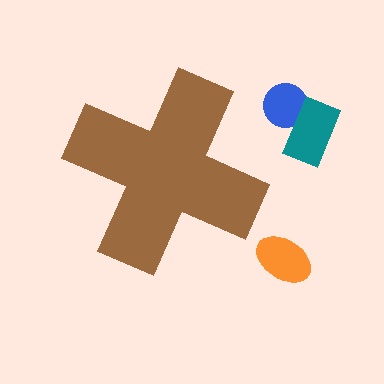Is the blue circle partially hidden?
No, the blue circle is fully visible.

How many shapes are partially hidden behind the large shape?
0 shapes are partially hidden.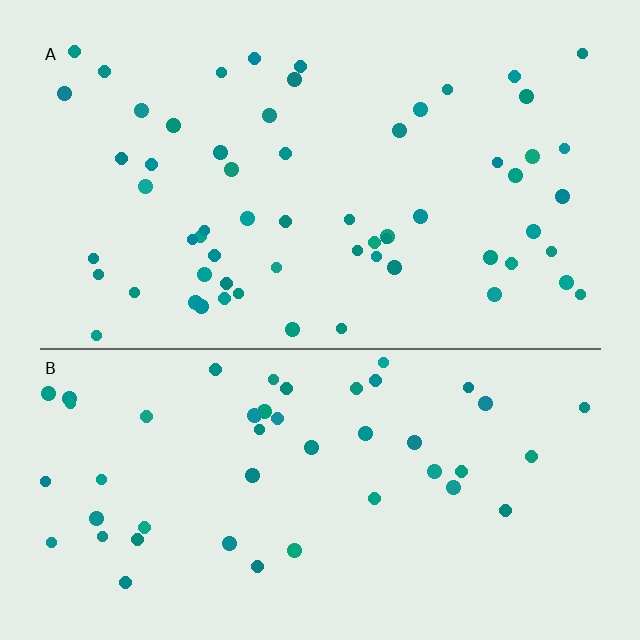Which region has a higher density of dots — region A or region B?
A (the top).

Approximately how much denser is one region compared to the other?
Approximately 1.3× — region A over region B.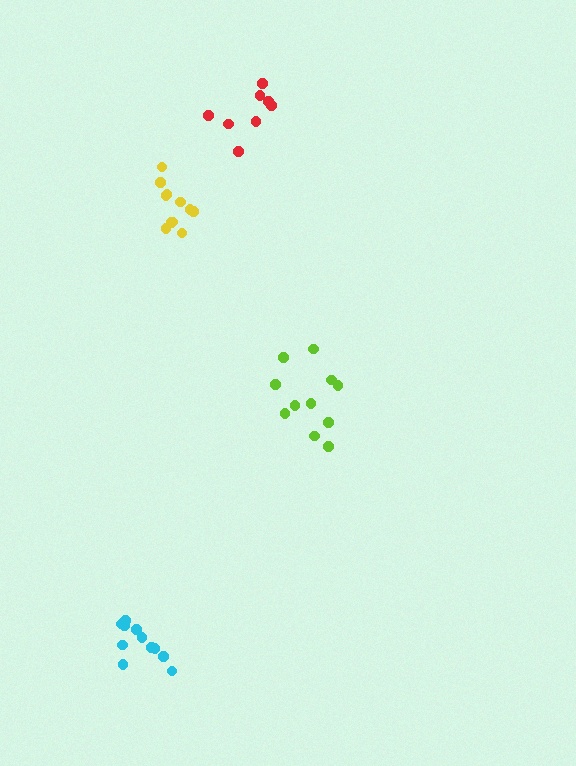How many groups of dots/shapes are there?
There are 4 groups.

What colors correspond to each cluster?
The clusters are colored: red, lime, cyan, yellow.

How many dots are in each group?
Group 1: 8 dots, Group 2: 11 dots, Group 3: 11 dots, Group 4: 11 dots (41 total).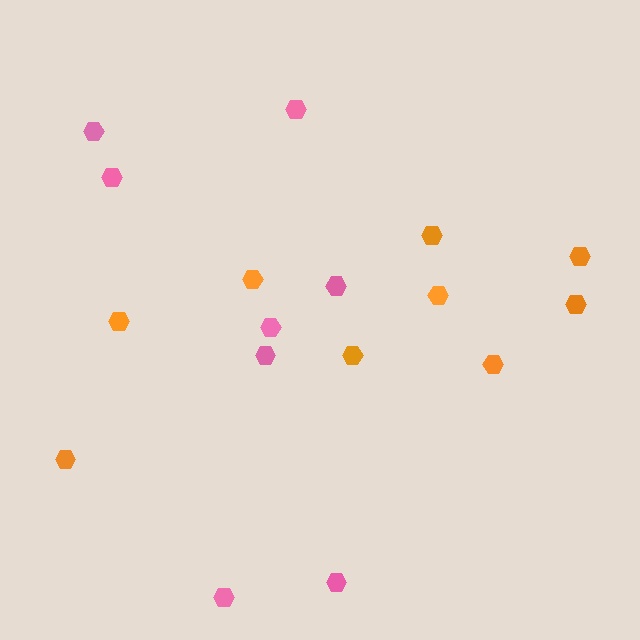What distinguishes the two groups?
There are 2 groups: one group of orange hexagons (9) and one group of pink hexagons (8).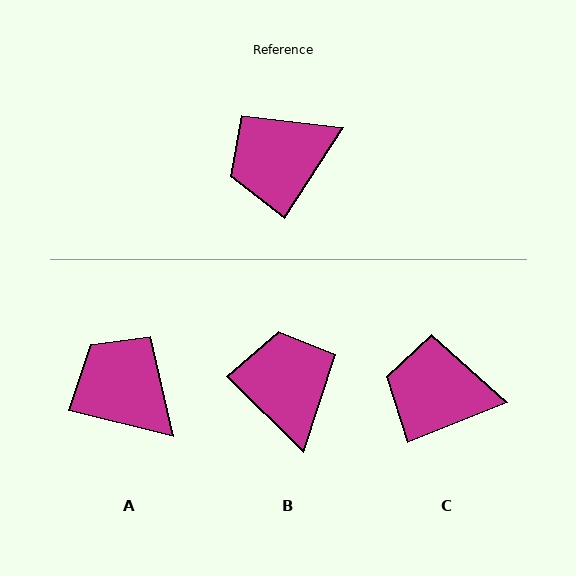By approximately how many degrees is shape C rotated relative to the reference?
Approximately 35 degrees clockwise.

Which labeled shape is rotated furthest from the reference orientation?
B, about 101 degrees away.